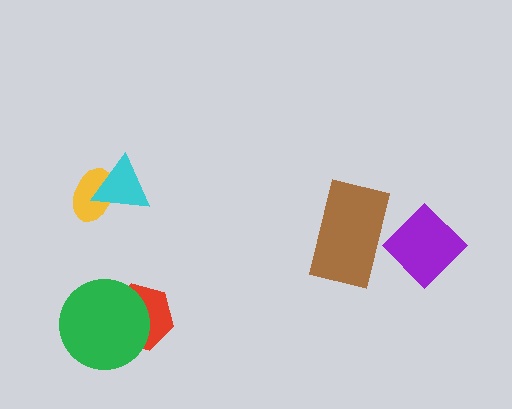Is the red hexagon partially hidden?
Yes, it is partially covered by another shape.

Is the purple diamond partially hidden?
No, no other shape covers it.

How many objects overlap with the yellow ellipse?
1 object overlaps with the yellow ellipse.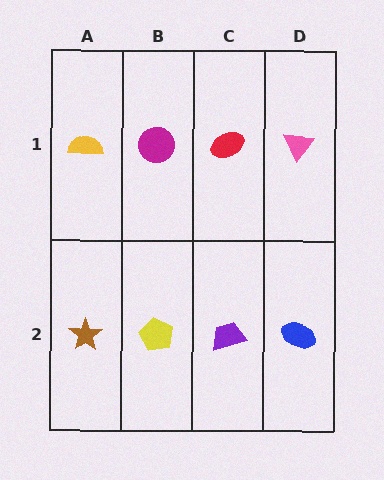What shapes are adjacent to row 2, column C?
A red ellipse (row 1, column C), a yellow pentagon (row 2, column B), a blue ellipse (row 2, column D).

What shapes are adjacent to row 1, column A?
A brown star (row 2, column A), a magenta circle (row 1, column B).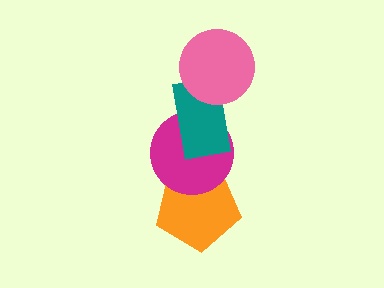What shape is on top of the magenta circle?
The teal rectangle is on top of the magenta circle.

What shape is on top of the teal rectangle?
The pink circle is on top of the teal rectangle.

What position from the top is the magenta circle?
The magenta circle is 3rd from the top.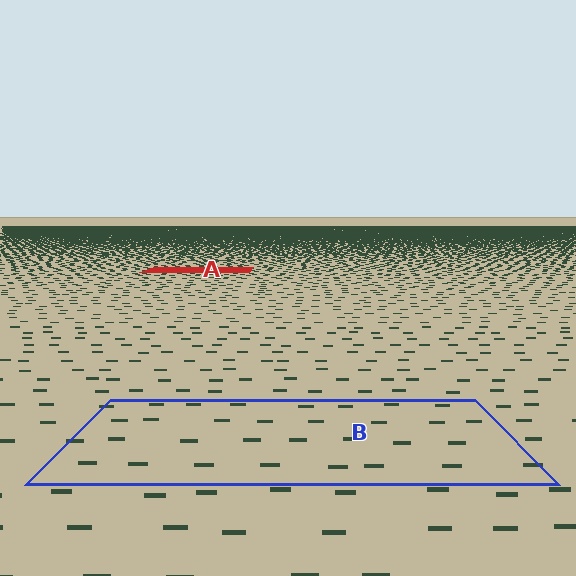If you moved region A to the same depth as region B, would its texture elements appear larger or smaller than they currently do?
They would appear larger. At a closer depth, the same texture elements are projected at a bigger on-screen size.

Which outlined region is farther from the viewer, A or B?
Region A is farther from the viewer — the texture elements inside it appear smaller and more densely packed.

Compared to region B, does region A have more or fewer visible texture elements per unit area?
Region A has more texture elements per unit area — they are packed more densely because it is farther away.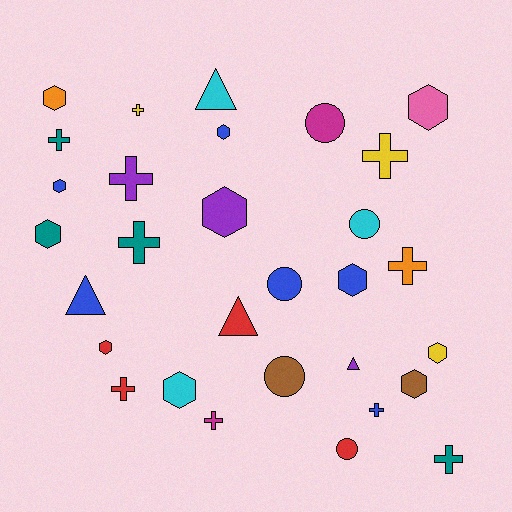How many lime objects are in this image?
There are no lime objects.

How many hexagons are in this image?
There are 11 hexagons.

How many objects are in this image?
There are 30 objects.